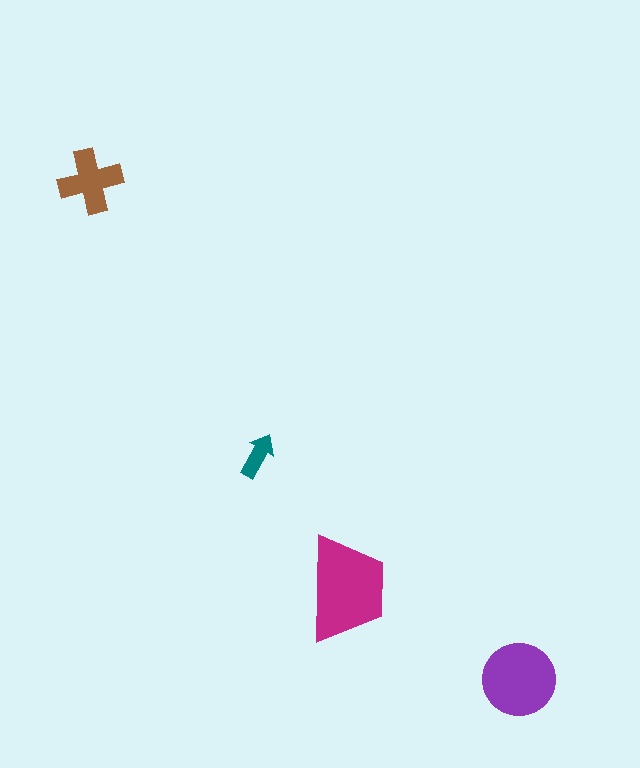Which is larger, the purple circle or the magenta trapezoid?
The magenta trapezoid.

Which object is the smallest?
The teal arrow.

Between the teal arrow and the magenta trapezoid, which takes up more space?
The magenta trapezoid.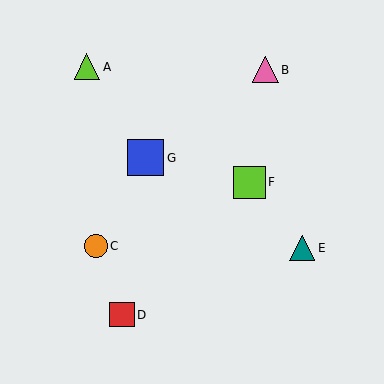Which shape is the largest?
The blue square (labeled G) is the largest.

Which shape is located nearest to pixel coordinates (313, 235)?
The teal triangle (labeled E) at (302, 248) is nearest to that location.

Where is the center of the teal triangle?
The center of the teal triangle is at (302, 248).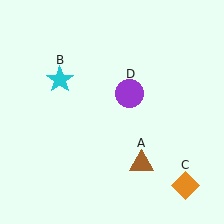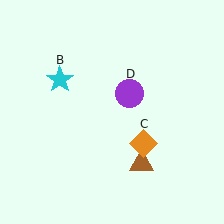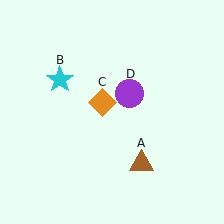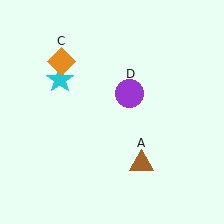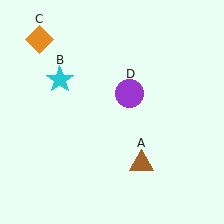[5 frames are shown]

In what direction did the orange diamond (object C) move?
The orange diamond (object C) moved up and to the left.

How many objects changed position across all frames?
1 object changed position: orange diamond (object C).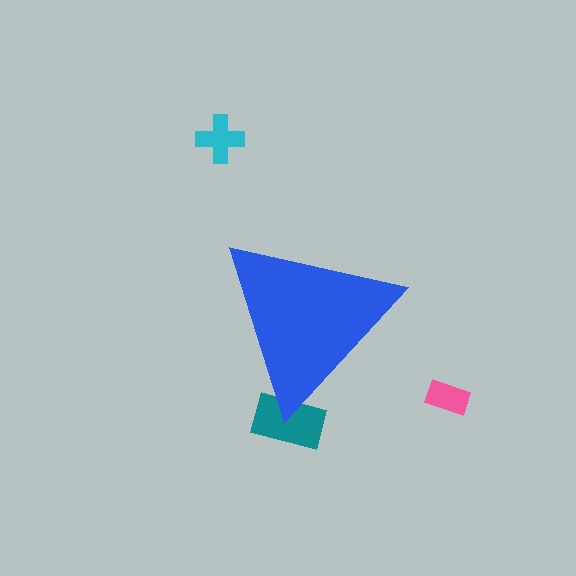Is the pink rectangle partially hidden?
No, the pink rectangle is fully visible.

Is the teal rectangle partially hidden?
Yes, the teal rectangle is partially hidden behind the blue triangle.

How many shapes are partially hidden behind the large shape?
1 shape is partially hidden.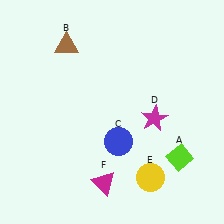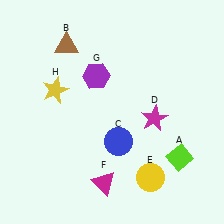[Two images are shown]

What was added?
A purple hexagon (G), a yellow star (H) were added in Image 2.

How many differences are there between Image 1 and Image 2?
There are 2 differences between the two images.